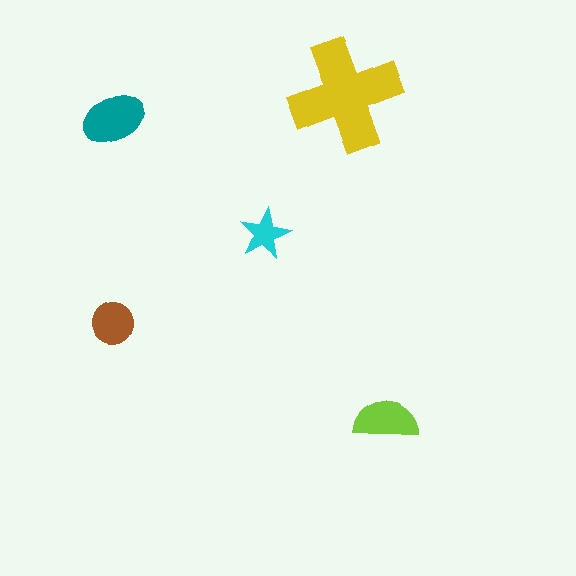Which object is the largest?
The yellow cross.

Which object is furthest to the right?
The lime semicircle is rightmost.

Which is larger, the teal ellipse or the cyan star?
The teal ellipse.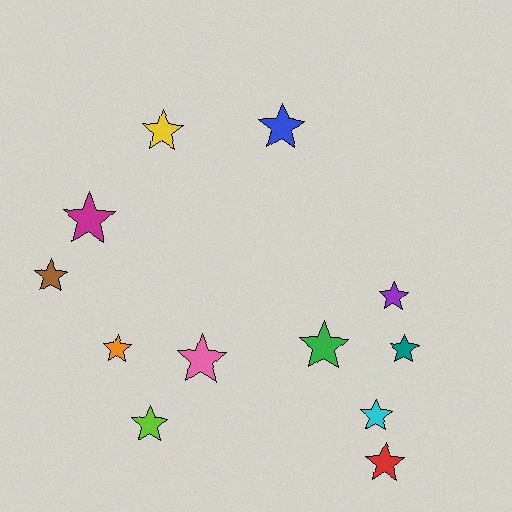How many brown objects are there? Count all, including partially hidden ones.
There is 1 brown object.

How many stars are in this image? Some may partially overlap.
There are 12 stars.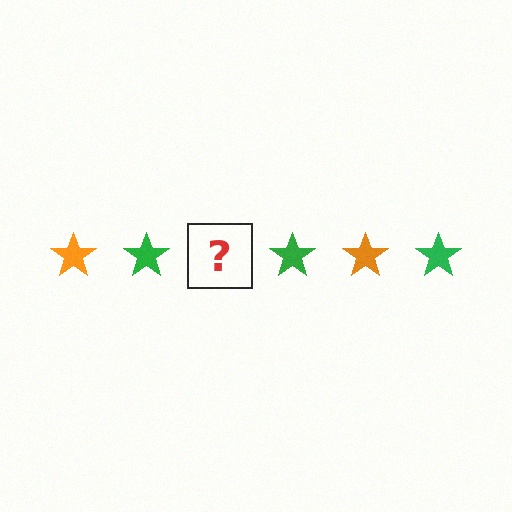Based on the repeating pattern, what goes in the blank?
The blank should be an orange star.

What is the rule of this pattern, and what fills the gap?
The rule is that the pattern cycles through orange, green stars. The gap should be filled with an orange star.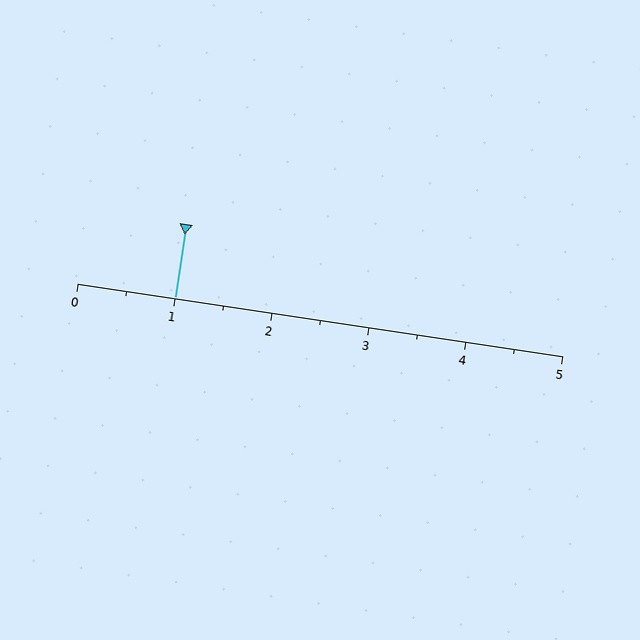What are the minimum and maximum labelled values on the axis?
The axis runs from 0 to 5.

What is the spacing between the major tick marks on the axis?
The major ticks are spaced 1 apart.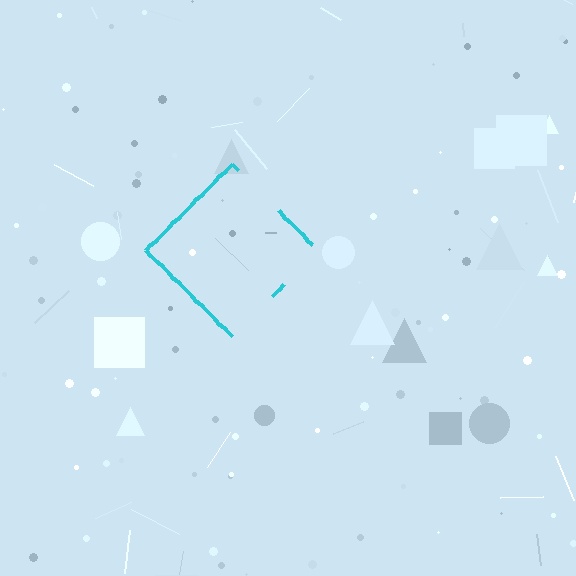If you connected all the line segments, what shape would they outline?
They would outline a diamond.